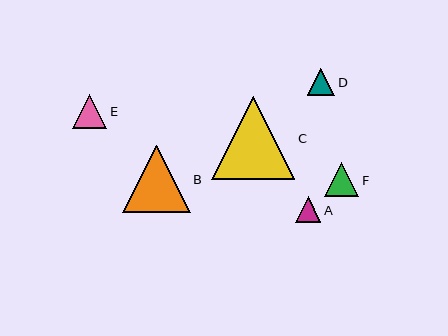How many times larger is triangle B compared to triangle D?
Triangle B is approximately 2.5 times the size of triangle D.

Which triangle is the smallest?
Triangle A is the smallest with a size of approximately 25 pixels.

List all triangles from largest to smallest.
From largest to smallest: C, B, F, E, D, A.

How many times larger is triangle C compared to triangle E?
Triangle C is approximately 2.5 times the size of triangle E.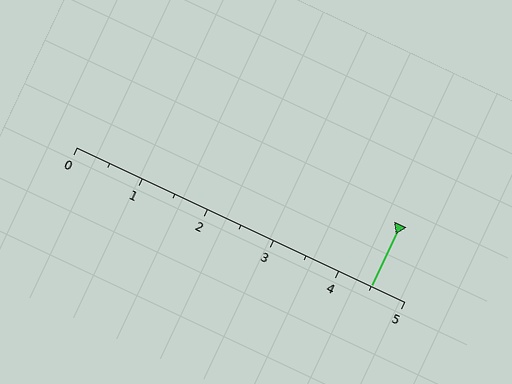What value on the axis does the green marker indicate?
The marker indicates approximately 4.5.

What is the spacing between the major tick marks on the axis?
The major ticks are spaced 1 apart.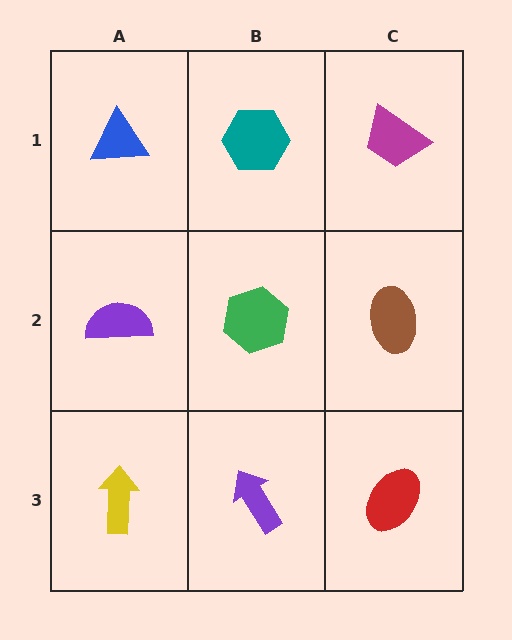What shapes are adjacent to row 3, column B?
A green hexagon (row 2, column B), a yellow arrow (row 3, column A), a red ellipse (row 3, column C).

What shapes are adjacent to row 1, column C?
A brown ellipse (row 2, column C), a teal hexagon (row 1, column B).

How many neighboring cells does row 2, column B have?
4.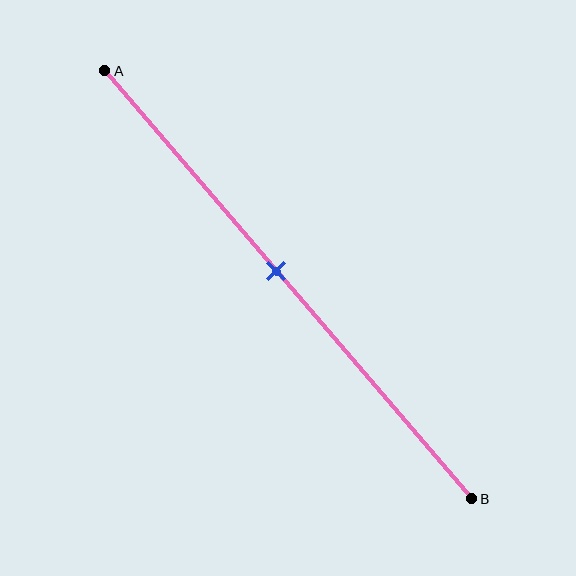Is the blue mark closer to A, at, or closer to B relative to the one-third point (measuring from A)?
The blue mark is closer to point B than the one-third point of segment AB.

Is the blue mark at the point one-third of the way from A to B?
No, the mark is at about 45% from A, not at the 33% one-third point.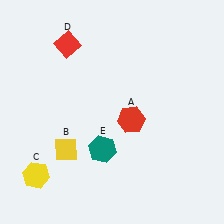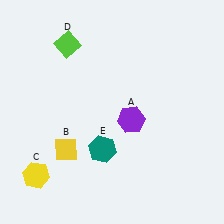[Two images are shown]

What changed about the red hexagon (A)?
In Image 1, A is red. In Image 2, it changed to purple.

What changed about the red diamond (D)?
In Image 1, D is red. In Image 2, it changed to lime.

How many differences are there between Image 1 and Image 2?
There are 2 differences between the two images.